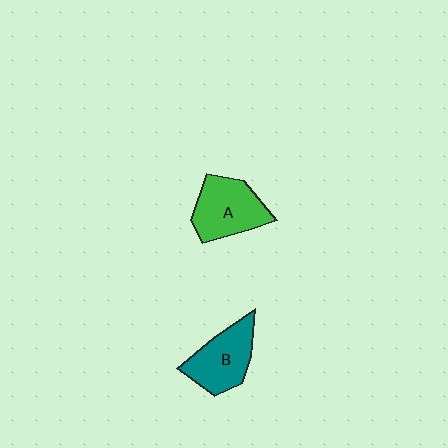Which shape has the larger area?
Shape A (green).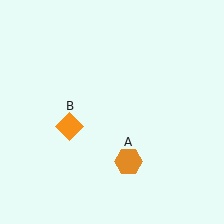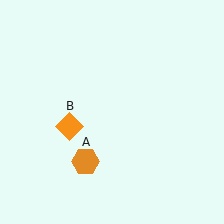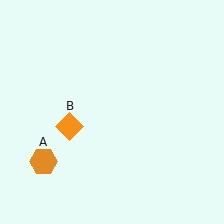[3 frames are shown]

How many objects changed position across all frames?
1 object changed position: orange hexagon (object A).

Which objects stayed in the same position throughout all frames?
Orange diamond (object B) remained stationary.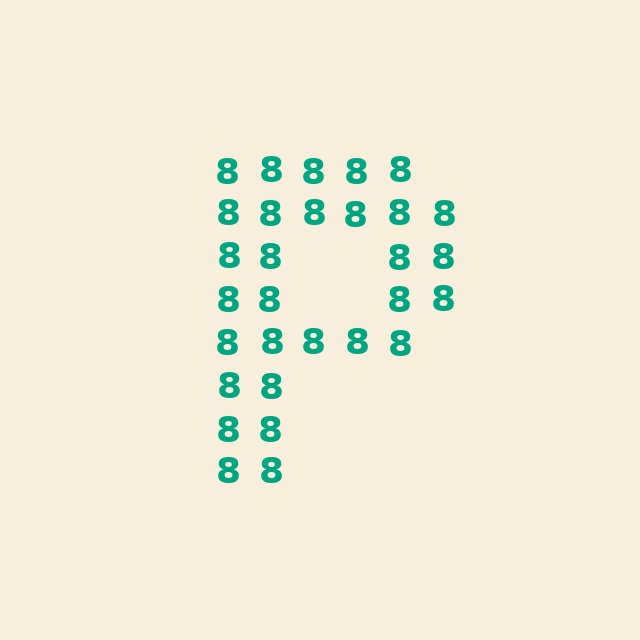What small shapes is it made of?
It is made of small digit 8's.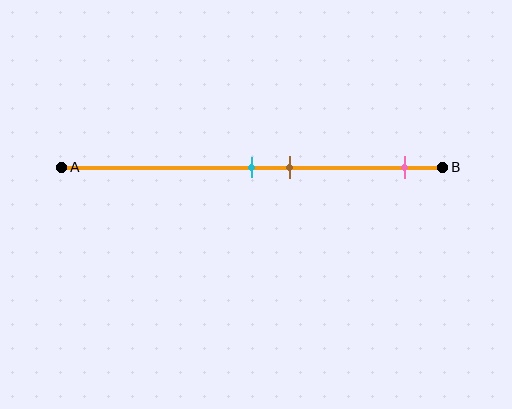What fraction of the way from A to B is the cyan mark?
The cyan mark is approximately 50% (0.5) of the way from A to B.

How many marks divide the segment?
There are 3 marks dividing the segment.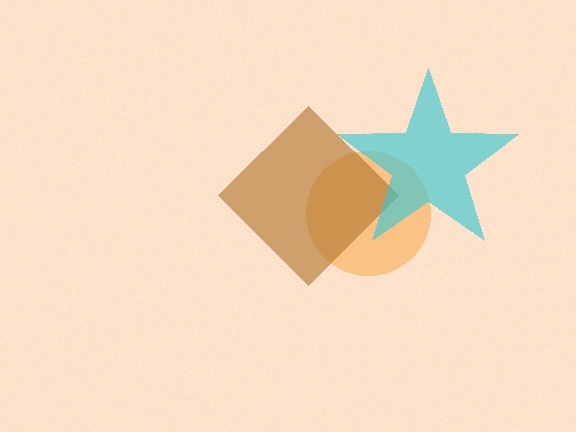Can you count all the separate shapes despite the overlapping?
Yes, there are 3 separate shapes.